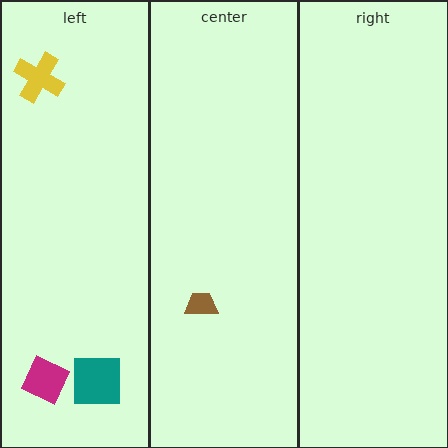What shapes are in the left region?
The magenta diamond, the teal square, the yellow cross.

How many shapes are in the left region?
3.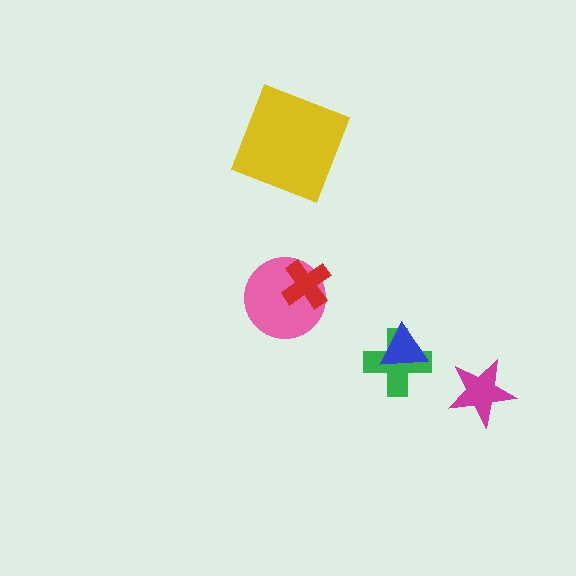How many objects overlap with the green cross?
1 object overlaps with the green cross.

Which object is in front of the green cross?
The blue triangle is in front of the green cross.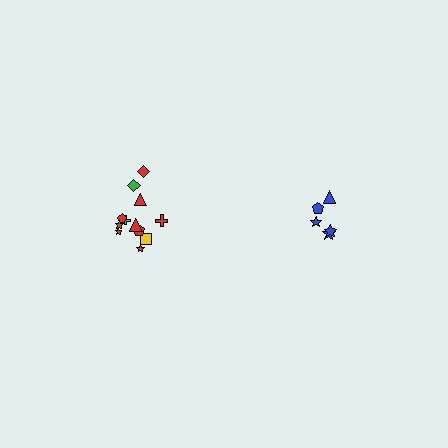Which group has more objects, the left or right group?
The left group.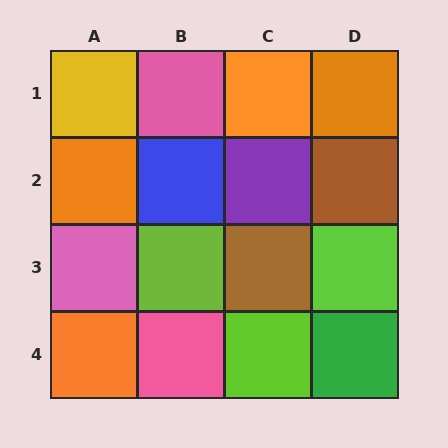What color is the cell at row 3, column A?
Pink.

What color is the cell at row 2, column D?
Brown.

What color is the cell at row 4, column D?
Green.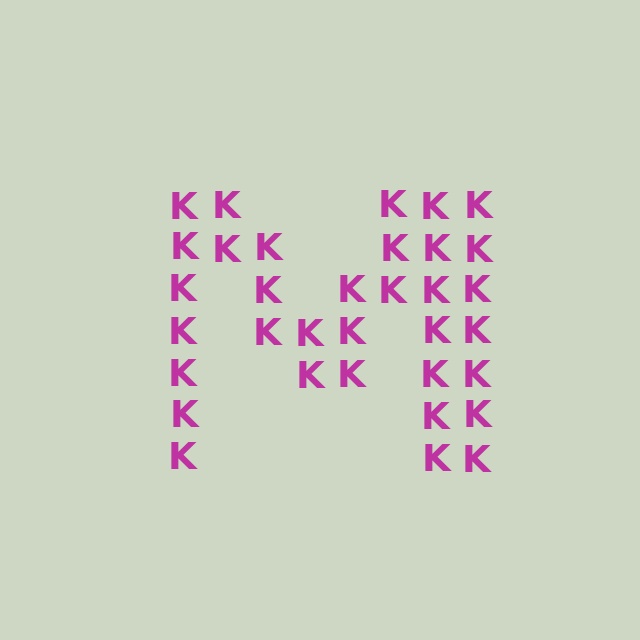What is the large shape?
The large shape is the letter M.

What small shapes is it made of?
It is made of small letter K's.